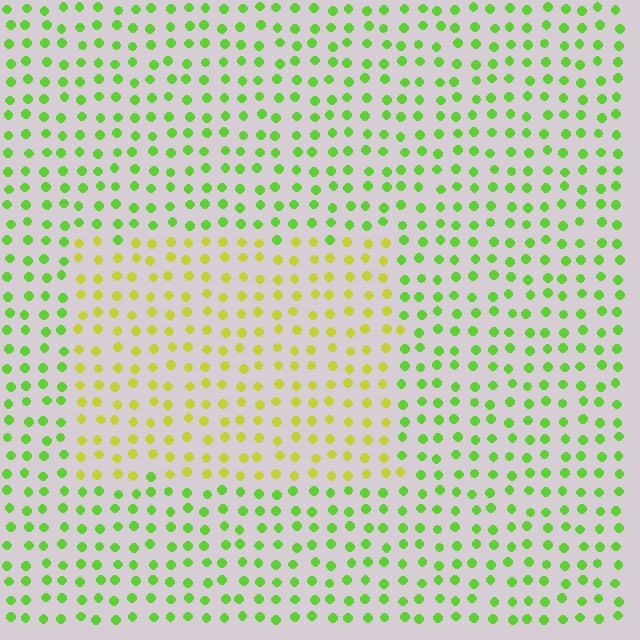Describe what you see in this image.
The image is filled with small lime elements in a uniform arrangement. A rectangle-shaped region is visible where the elements are tinted to a slightly different hue, forming a subtle color boundary.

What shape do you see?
I see a rectangle.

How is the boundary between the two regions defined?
The boundary is defined purely by a slight shift in hue (about 40 degrees). Spacing, size, and orientation are identical on both sides.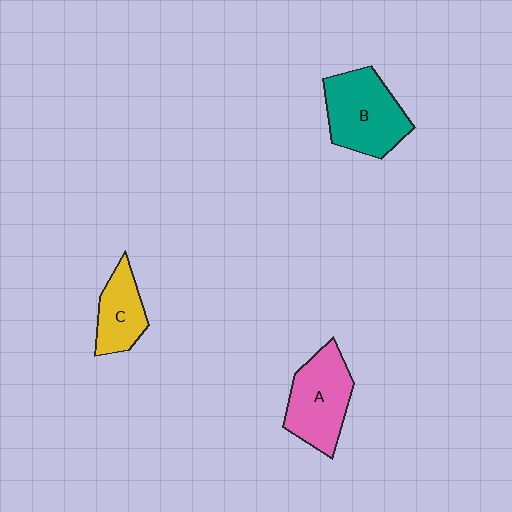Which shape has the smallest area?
Shape C (yellow).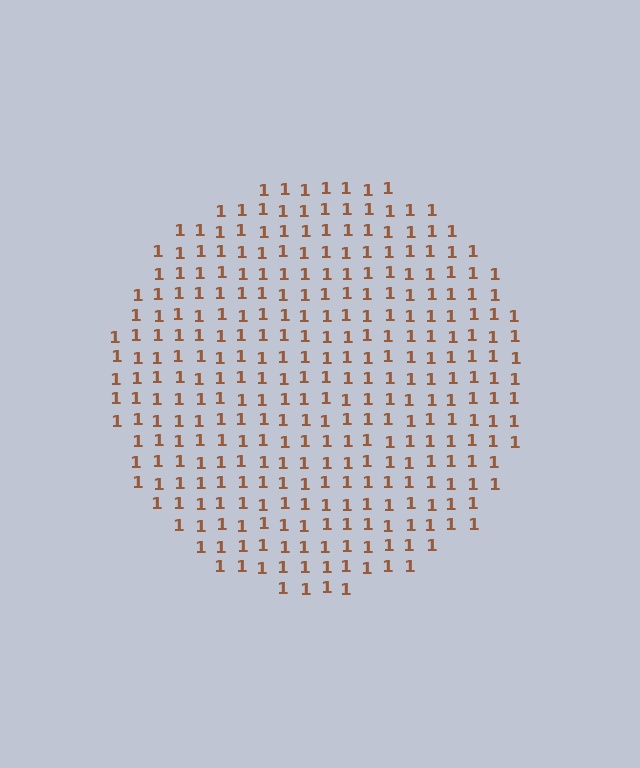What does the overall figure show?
The overall figure shows a circle.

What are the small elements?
The small elements are digit 1's.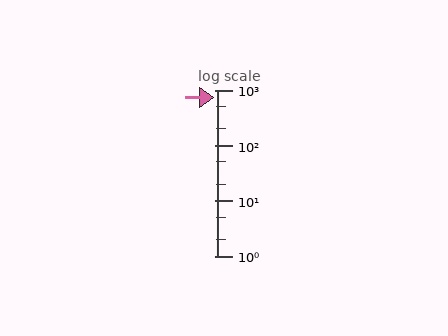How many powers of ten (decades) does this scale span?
The scale spans 3 decades, from 1 to 1000.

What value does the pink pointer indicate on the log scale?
The pointer indicates approximately 740.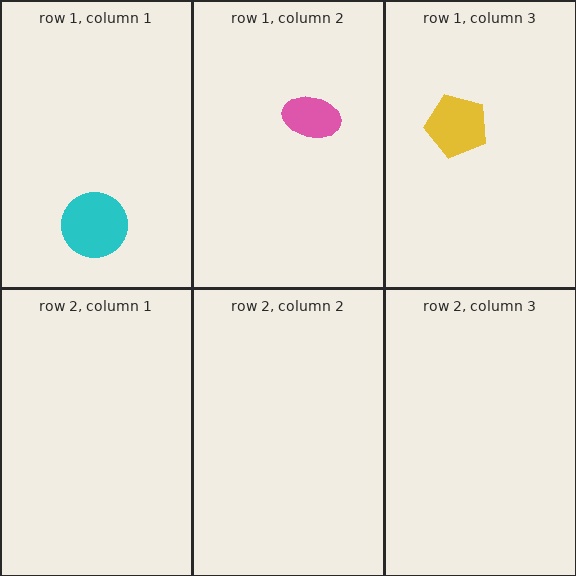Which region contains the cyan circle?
The row 1, column 1 region.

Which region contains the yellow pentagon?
The row 1, column 3 region.